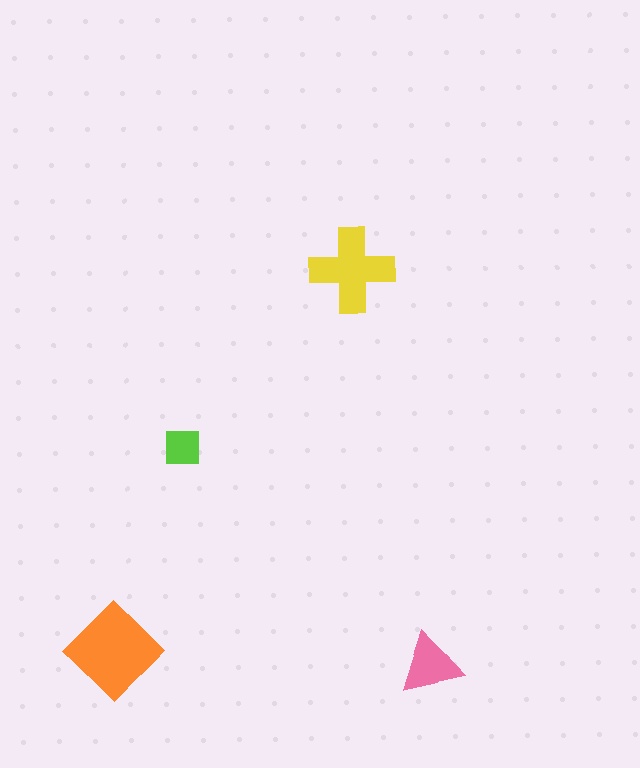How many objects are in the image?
There are 4 objects in the image.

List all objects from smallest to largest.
The lime square, the pink triangle, the yellow cross, the orange diamond.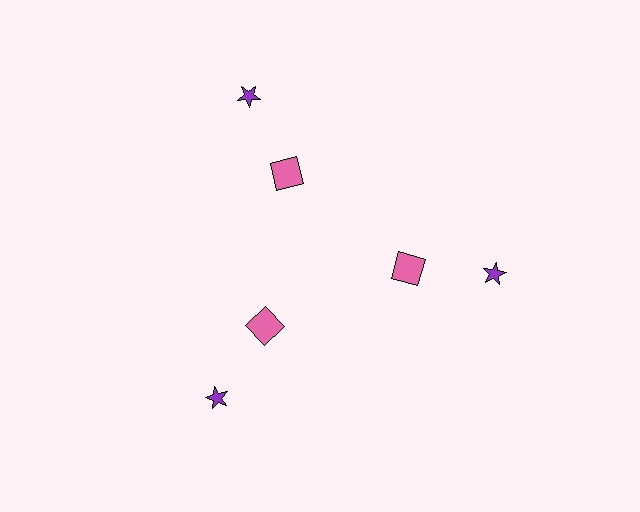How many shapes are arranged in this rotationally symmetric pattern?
There are 6 shapes, arranged in 3 groups of 2.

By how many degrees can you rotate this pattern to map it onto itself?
The pattern maps onto itself every 120 degrees of rotation.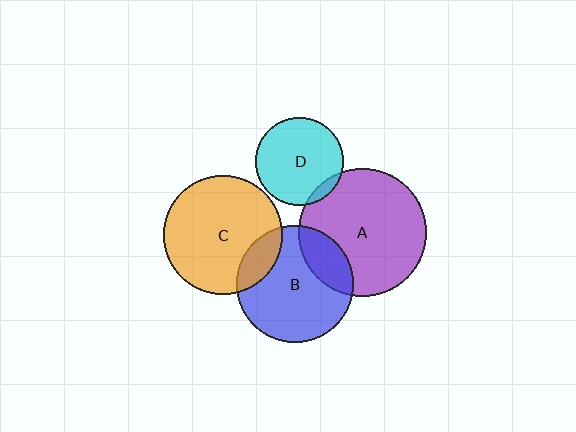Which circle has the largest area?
Circle A (purple).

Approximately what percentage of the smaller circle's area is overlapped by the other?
Approximately 5%.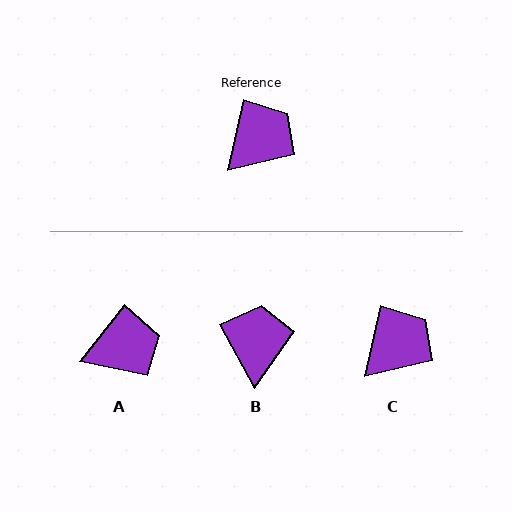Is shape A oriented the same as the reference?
No, it is off by about 26 degrees.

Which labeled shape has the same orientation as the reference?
C.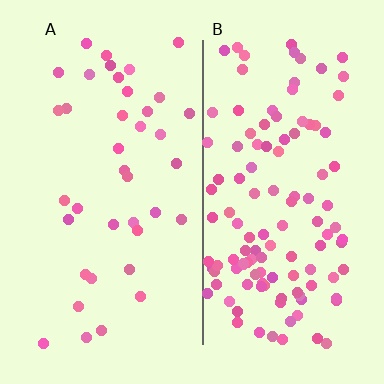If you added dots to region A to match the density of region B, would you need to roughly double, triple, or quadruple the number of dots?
Approximately triple.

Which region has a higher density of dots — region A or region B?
B (the right).